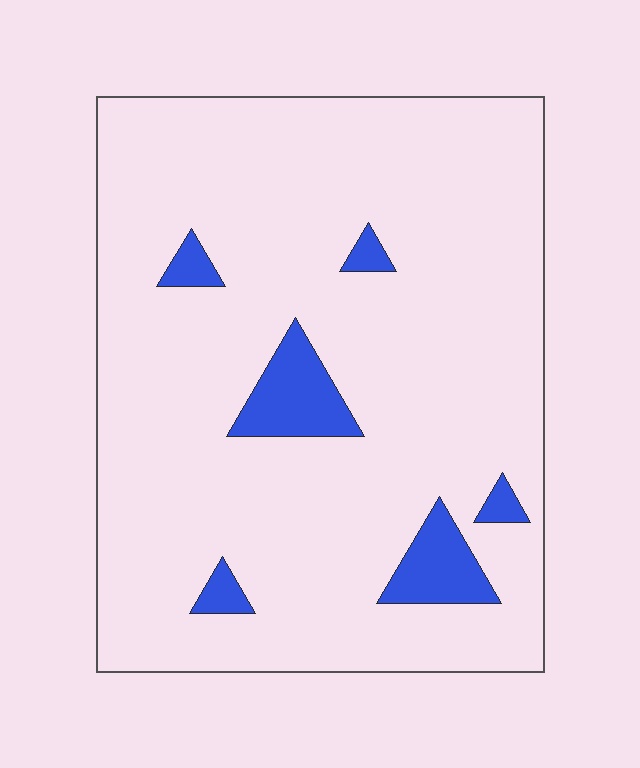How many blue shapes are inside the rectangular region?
6.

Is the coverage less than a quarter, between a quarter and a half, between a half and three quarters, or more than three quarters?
Less than a quarter.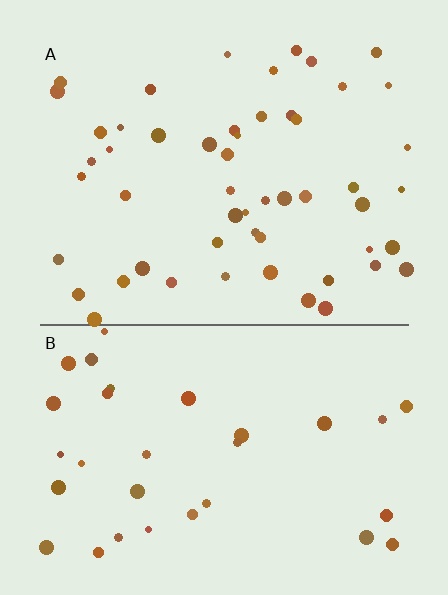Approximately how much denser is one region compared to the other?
Approximately 1.6× — region A over region B.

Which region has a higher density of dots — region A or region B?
A (the top).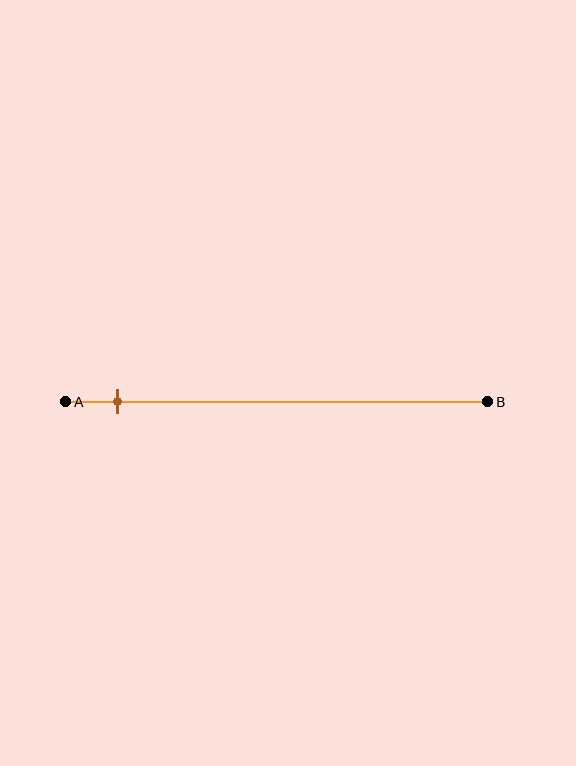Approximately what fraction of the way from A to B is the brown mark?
The brown mark is approximately 10% of the way from A to B.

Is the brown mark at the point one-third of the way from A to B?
No, the mark is at about 10% from A, not at the 33% one-third point.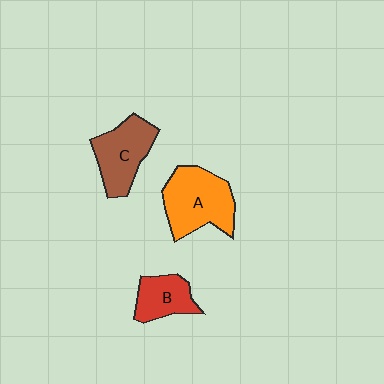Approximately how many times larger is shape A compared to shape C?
Approximately 1.2 times.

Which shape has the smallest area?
Shape B (red).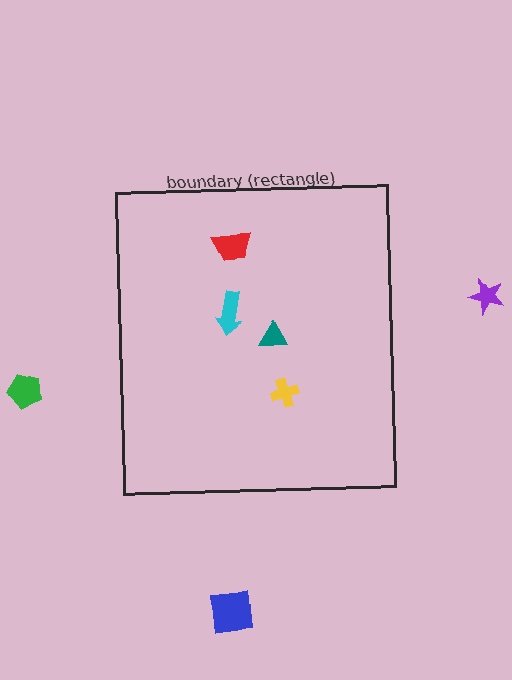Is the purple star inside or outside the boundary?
Outside.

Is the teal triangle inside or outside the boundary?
Inside.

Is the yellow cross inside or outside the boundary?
Inside.